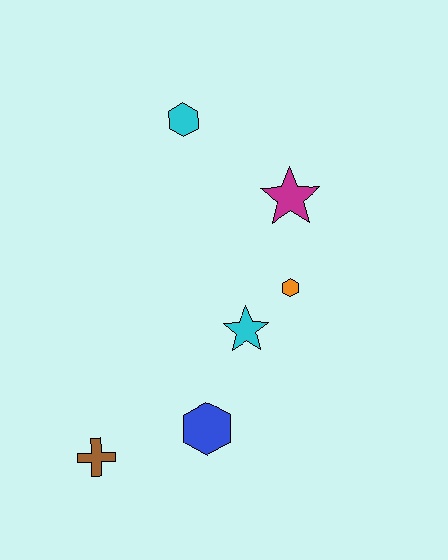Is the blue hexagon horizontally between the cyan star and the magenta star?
No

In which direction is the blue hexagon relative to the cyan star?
The blue hexagon is below the cyan star.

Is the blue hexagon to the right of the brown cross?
Yes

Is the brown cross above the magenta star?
No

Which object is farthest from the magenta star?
The brown cross is farthest from the magenta star.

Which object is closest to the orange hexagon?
The cyan star is closest to the orange hexagon.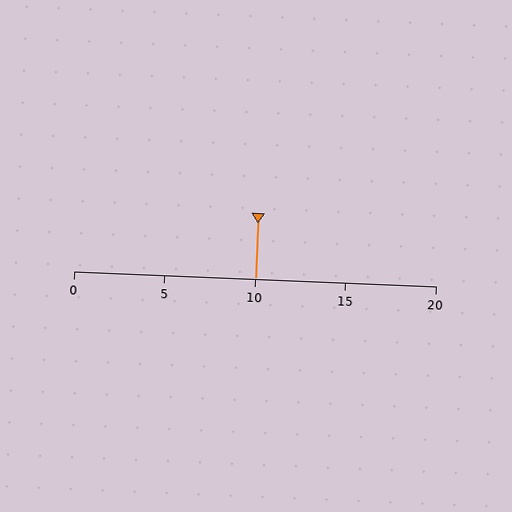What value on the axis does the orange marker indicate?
The marker indicates approximately 10.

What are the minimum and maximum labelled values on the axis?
The axis runs from 0 to 20.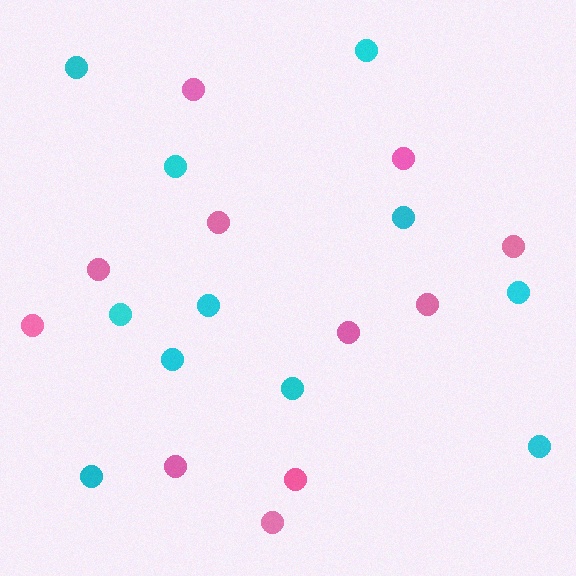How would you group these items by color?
There are 2 groups: one group of cyan circles (11) and one group of pink circles (11).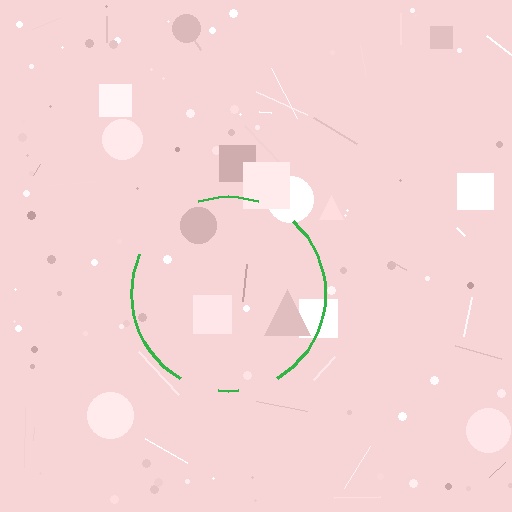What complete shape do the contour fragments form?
The contour fragments form a circle.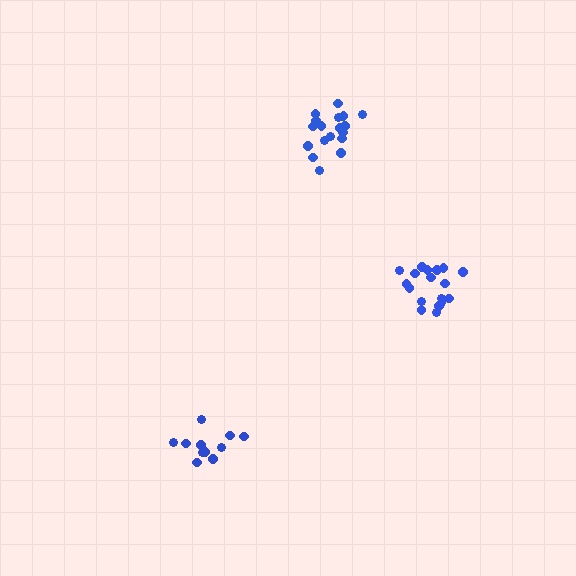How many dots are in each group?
Group 1: 12 dots, Group 2: 18 dots, Group 3: 18 dots (48 total).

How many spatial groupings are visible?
There are 3 spatial groupings.